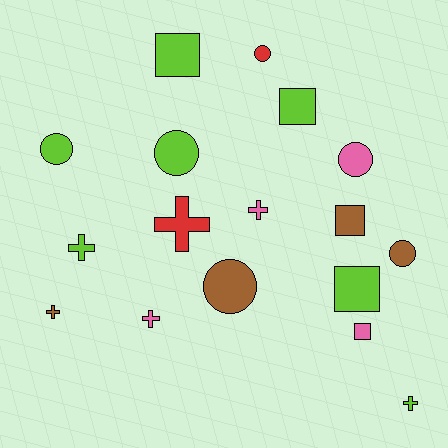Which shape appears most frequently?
Cross, with 6 objects.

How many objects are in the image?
There are 17 objects.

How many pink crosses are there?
There are 2 pink crosses.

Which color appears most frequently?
Lime, with 7 objects.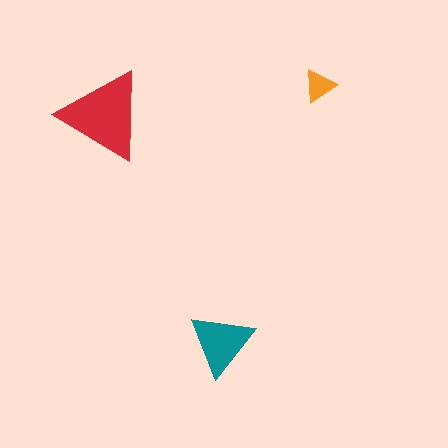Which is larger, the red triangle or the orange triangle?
The red one.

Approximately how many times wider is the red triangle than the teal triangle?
About 1.5 times wider.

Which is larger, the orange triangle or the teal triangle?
The teal one.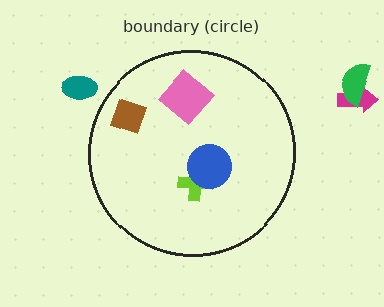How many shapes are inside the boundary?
4 inside, 3 outside.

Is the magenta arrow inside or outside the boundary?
Outside.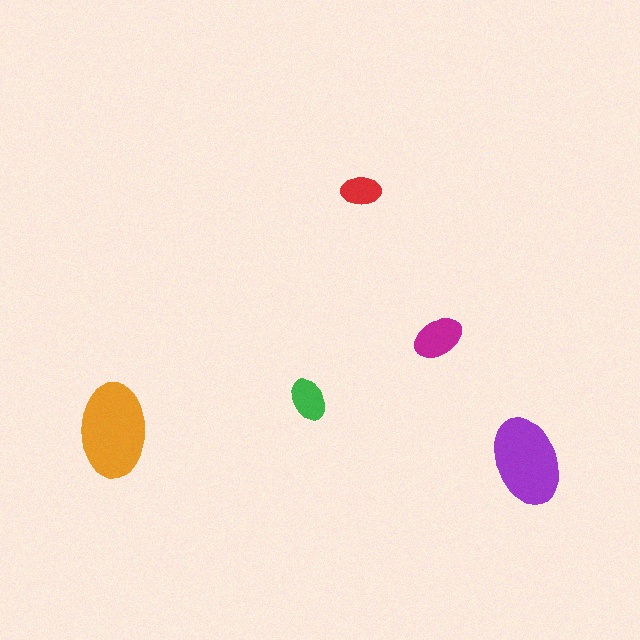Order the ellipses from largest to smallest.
the orange one, the purple one, the magenta one, the green one, the red one.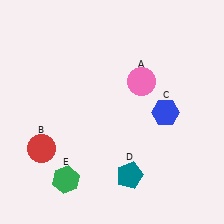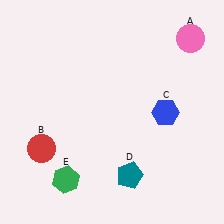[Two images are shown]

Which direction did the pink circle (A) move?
The pink circle (A) moved right.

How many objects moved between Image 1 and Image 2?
1 object moved between the two images.